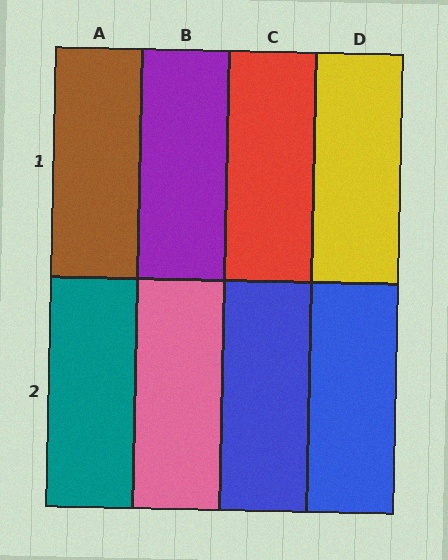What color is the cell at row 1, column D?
Yellow.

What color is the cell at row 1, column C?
Red.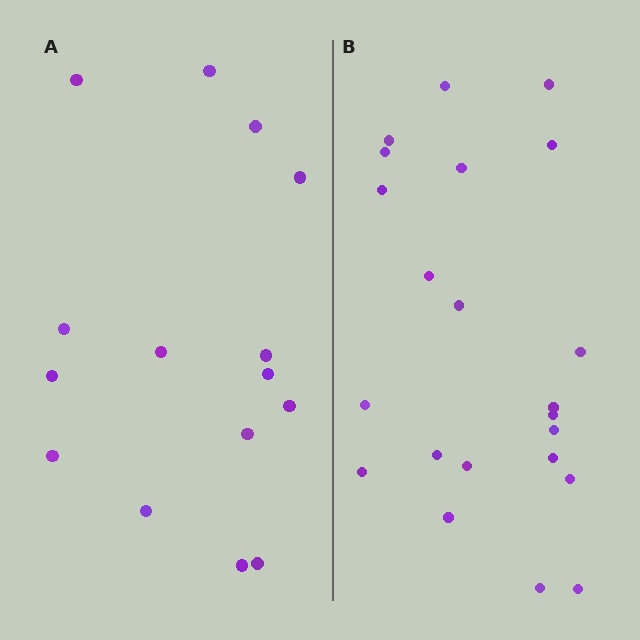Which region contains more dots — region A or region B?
Region B (the right region) has more dots.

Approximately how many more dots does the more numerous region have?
Region B has roughly 8 or so more dots than region A.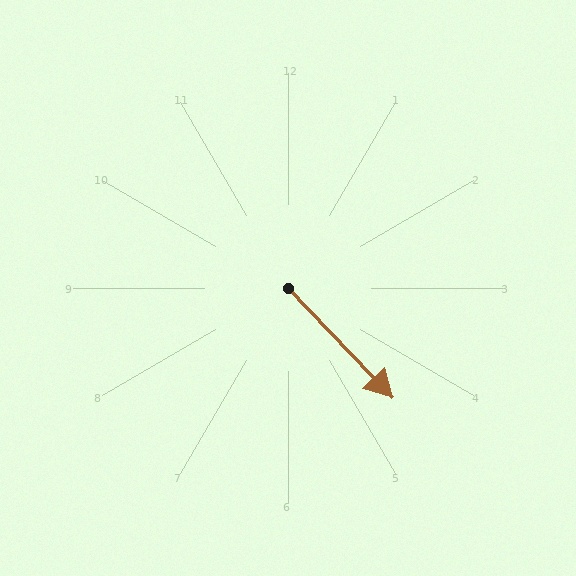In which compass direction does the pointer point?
Southeast.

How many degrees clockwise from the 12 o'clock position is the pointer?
Approximately 136 degrees.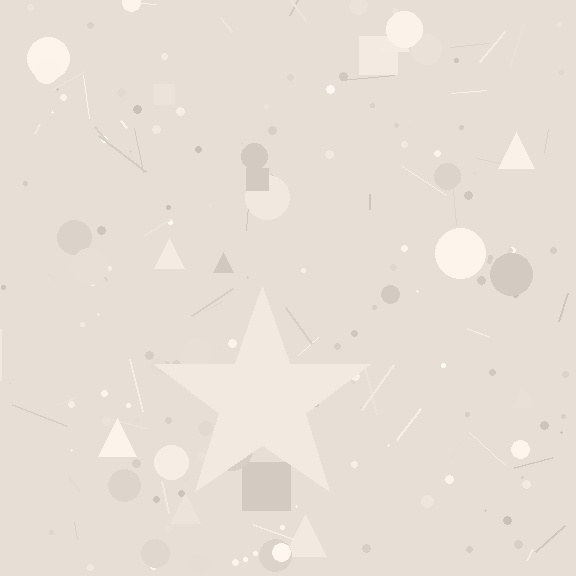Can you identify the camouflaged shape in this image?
The camouflaged shape is a star.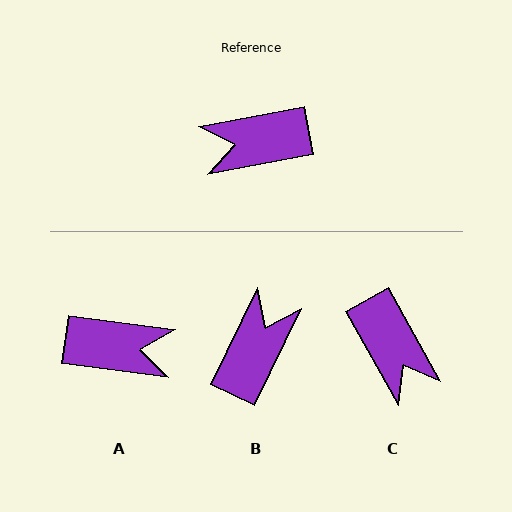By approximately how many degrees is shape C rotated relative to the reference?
Approximately 108 degrees counter-clockwise.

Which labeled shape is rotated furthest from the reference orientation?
A, about 162 degrees away.